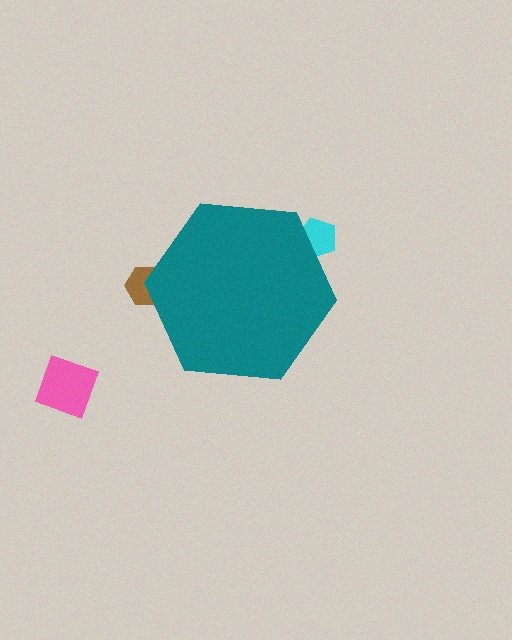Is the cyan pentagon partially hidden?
Yes, the cyan pentagon is partially hidden behind the teal hexagon.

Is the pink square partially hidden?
No, the pink square is fully visible.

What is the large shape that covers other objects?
A teal hexagon.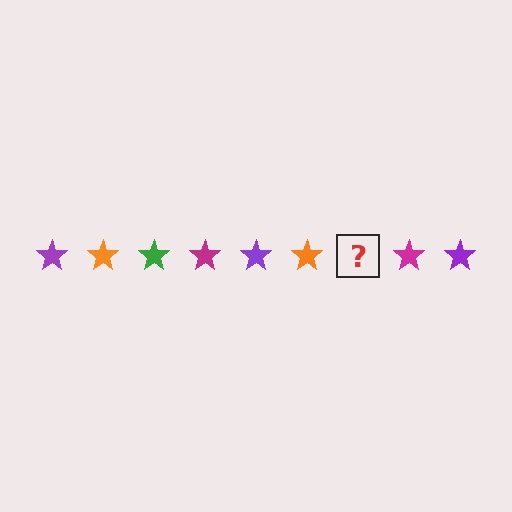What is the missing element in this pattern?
The missing element is a green star.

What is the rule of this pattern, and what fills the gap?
The rule is that the pattern cycles through purple, orange, green, magenta stars. The gap should be filled with a green star.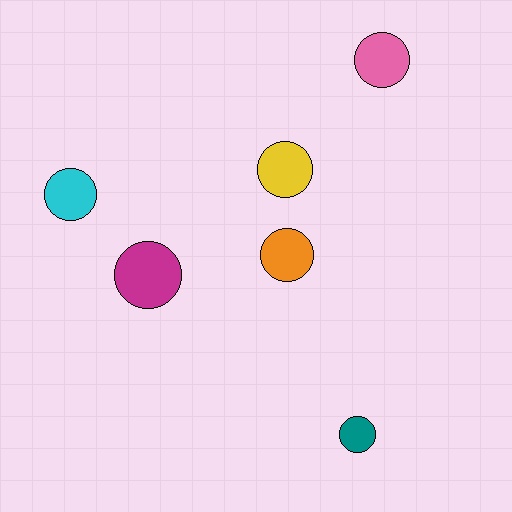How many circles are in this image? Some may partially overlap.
There are 6 circles.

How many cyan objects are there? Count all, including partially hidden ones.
There is 1 cyan object.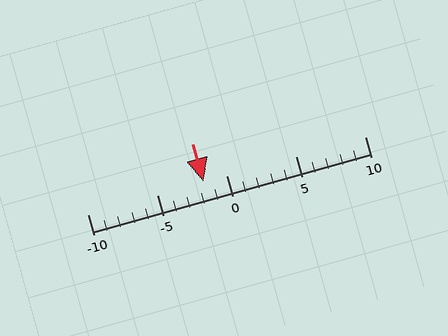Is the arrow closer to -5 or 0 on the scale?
The arrow is closer to 0.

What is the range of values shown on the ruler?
The ruler shows values from -10 to 10.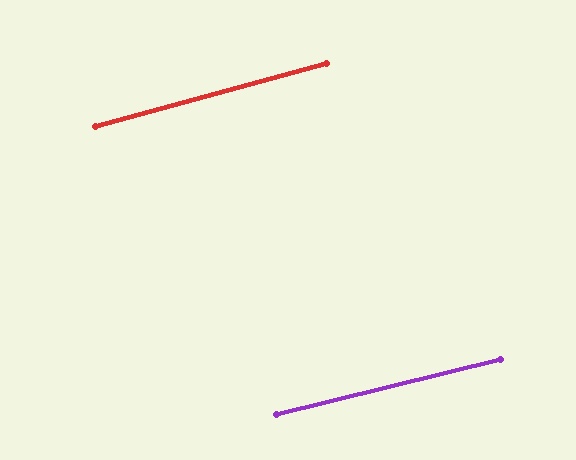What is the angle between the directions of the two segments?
Approximately 1 degree.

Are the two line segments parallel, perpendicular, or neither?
Parallel — their directions differ by only 1.4°.